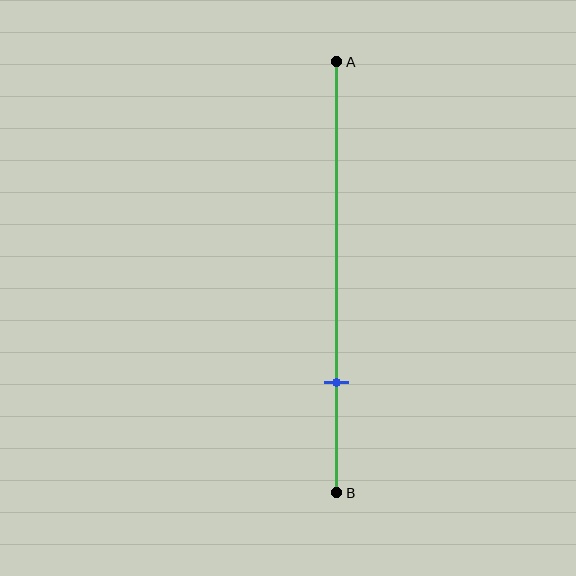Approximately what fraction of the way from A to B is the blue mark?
The blue mark is approximately 75% of the way from A to B.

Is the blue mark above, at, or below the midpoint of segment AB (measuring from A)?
The blue mark is below the midpoint of segment AB.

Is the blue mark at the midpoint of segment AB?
No, the mark is at about 75% from A, not at the 50% midpoint.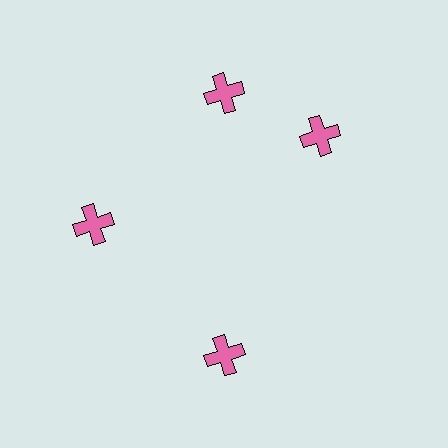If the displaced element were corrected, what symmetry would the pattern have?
It would have 4-fold rotational symmetry — the pattern would map onto itself every 90 degrees.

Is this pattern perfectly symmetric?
No. The 4 pink crosses are arranged in a ring, but one element near the 3 o'clock position is rotated out of alignment along the ring, breaking the 4-fold rotational symmetry.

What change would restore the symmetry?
The symmetry would be restored by rotating it back into even spacing with its neighbors so that all 4 crosses sit at equal angles and equal distance from the center.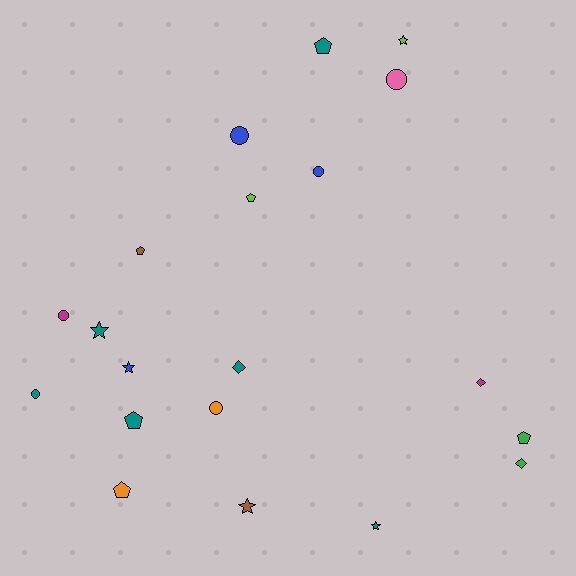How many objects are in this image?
There are 20 objects.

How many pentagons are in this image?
There are 6 pentagons.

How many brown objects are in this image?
There are 2 brown objects.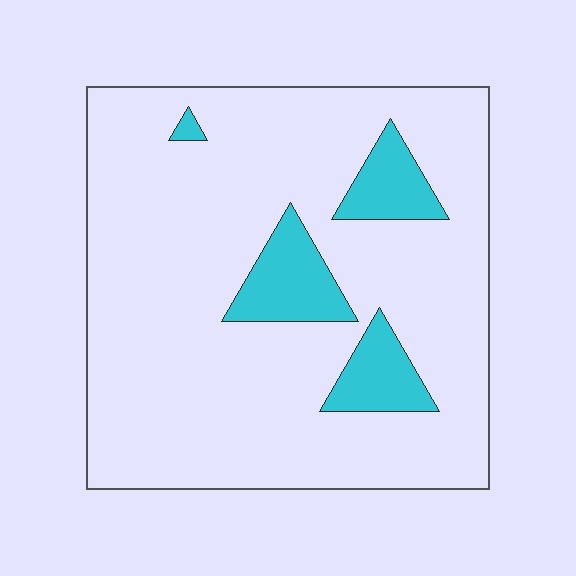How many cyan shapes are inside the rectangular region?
4.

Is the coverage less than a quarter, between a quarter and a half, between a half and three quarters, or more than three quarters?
Less than a quarter.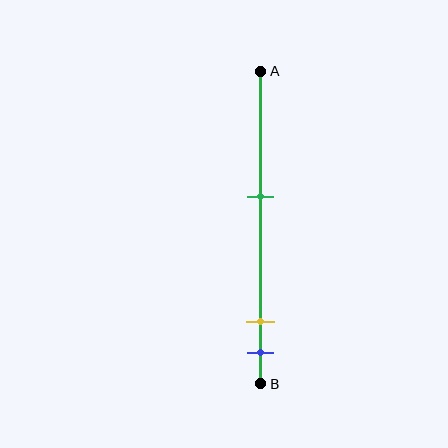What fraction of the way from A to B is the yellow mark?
The yellow mark is approximately 80% (0.8) of the way from A to B.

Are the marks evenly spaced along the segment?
No, the marks are not evenly spaced.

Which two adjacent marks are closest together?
The yellow and blue marks are the closest adjacent pair.